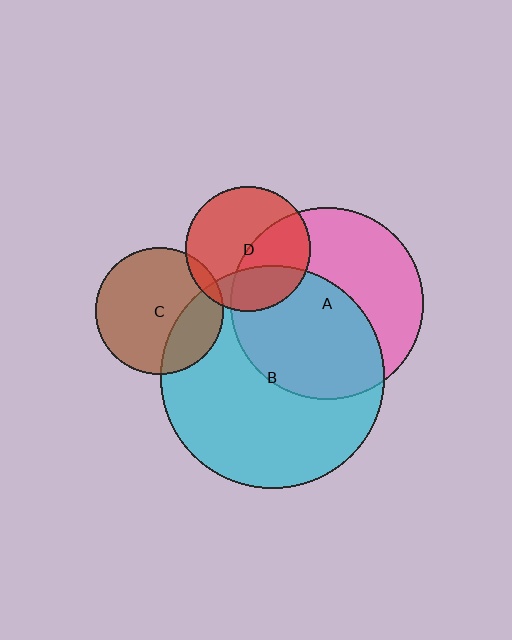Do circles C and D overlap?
Yes.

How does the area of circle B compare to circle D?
Approximately 3.2 times.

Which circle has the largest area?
Circle B (cyan).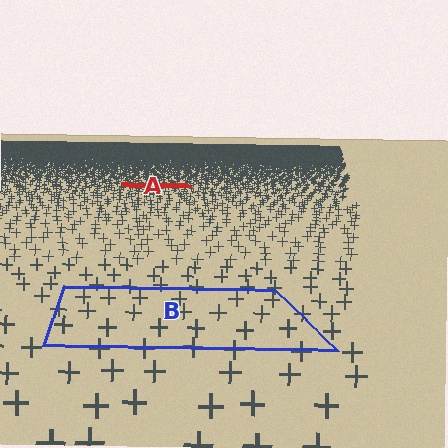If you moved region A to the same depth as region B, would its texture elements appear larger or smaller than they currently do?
They would appear larger. At a closer depth, the same texture elements are projected at a bigger on-screen size.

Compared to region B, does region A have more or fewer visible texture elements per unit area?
Region A has more texture elements per unit area — they are packed more densely because it is farther away.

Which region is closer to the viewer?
Region B is closer. The texture elements there are larger and more spread out.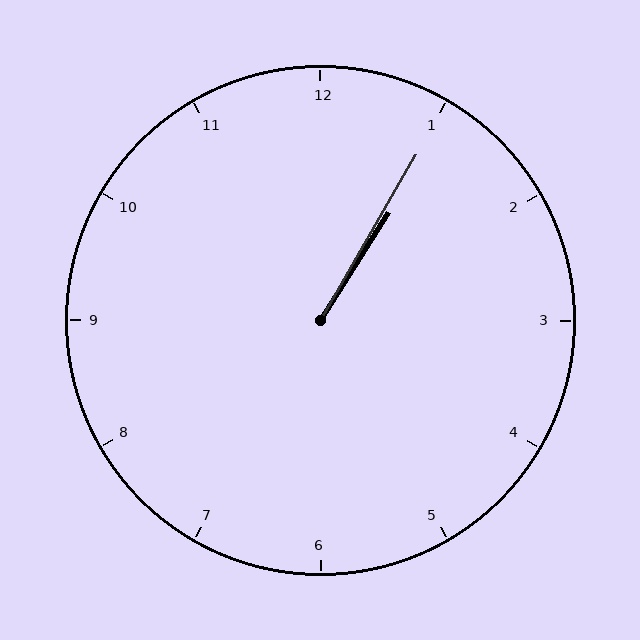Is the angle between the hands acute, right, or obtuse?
It is acute.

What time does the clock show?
1:05.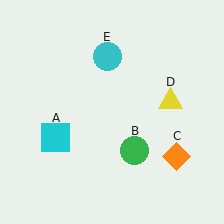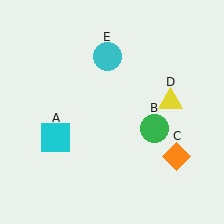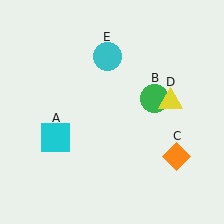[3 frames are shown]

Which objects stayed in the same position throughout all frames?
Cyan square (object A) and orange diamond (object C) and yellow triangle (object D) and cyan circle (object E) remained stationary.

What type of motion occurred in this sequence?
The green circle (object B) rotated counterclockwise around the center of the scene.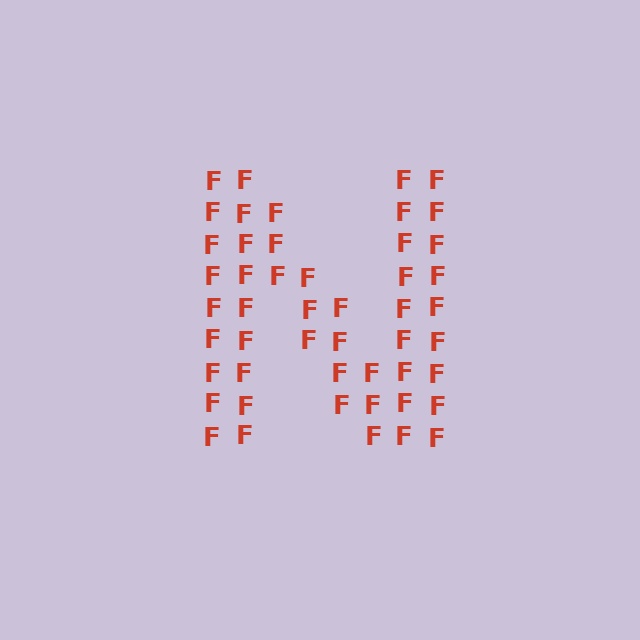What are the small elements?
The small elements are letter F's.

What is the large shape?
The large shape is the letter N.